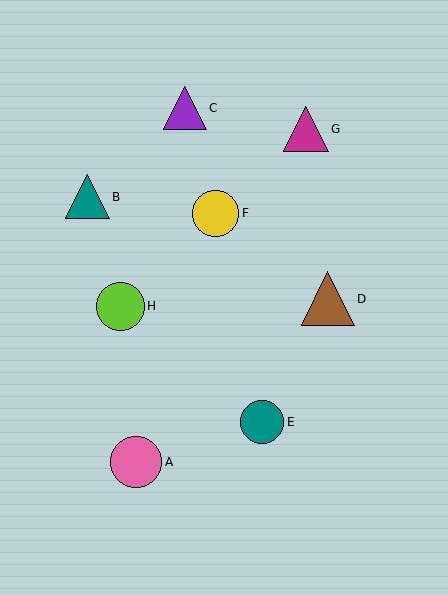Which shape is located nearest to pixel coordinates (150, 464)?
The pink circle (labeled A) at (136, 462) is nearest to that location.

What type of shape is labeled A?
Shape A is a pink circle.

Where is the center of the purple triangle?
The center of the purple triangle is at (185, 108).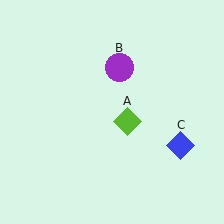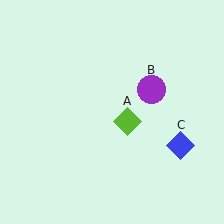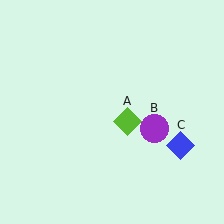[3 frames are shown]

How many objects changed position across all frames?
1 object changed position: purple circle (object B).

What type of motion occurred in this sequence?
The purple circle (object B) rotated clockwise around the center of the scene.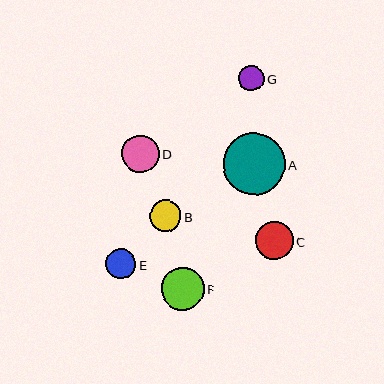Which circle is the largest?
Circle A is the largest with a size of approximately 62 pixels.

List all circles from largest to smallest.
From largest to smallest: A, F, C, D, B, E, G.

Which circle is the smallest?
Circle G is the smallest with a size of approximately 25 pixels.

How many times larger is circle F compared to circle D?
Circle F is approximately 1.1 times the size of circle D.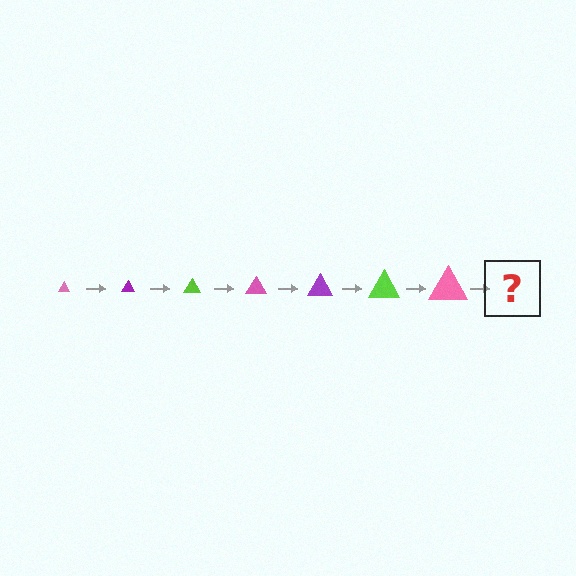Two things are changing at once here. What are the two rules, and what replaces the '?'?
The two rules are that the triangle grows larger each step and the color cycles through pink, purple, and lime. The '?' should be a purple triangle, larger than the previous one.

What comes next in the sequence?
The next element should be a purple triangle, larger than the previous one.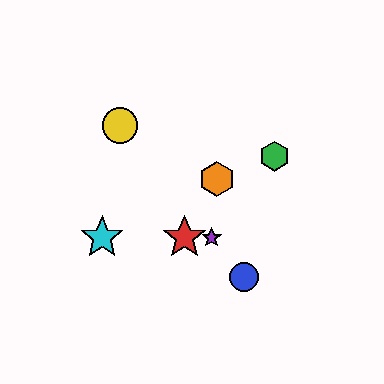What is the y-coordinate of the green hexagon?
The green hexagon is at y≈156.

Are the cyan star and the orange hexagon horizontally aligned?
No, the cyan star is at y≈238 and the orange hexagon is at y≈179.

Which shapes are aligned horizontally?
The red star, the purple star, the cyan star are aligned horizontally.